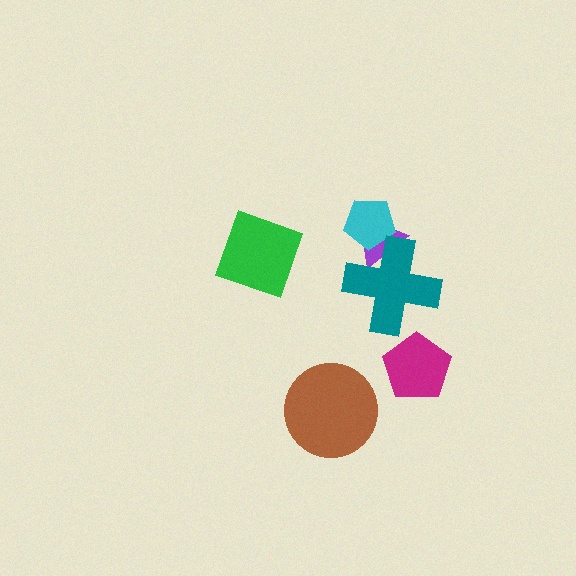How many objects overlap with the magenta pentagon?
0 objects overlap with the magenta pentagon.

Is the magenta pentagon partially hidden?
No, no other shape covers it.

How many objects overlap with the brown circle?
0 objects overlap with the brown circle.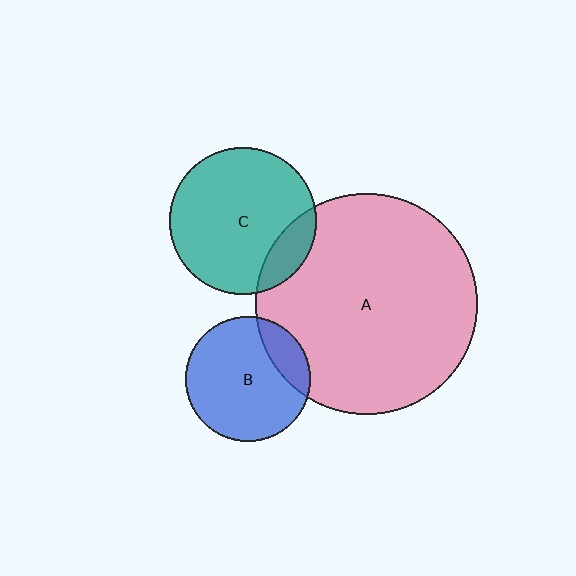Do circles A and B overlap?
Yes.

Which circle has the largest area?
Circle A (pink).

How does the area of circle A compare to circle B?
Approximately 3.2 times.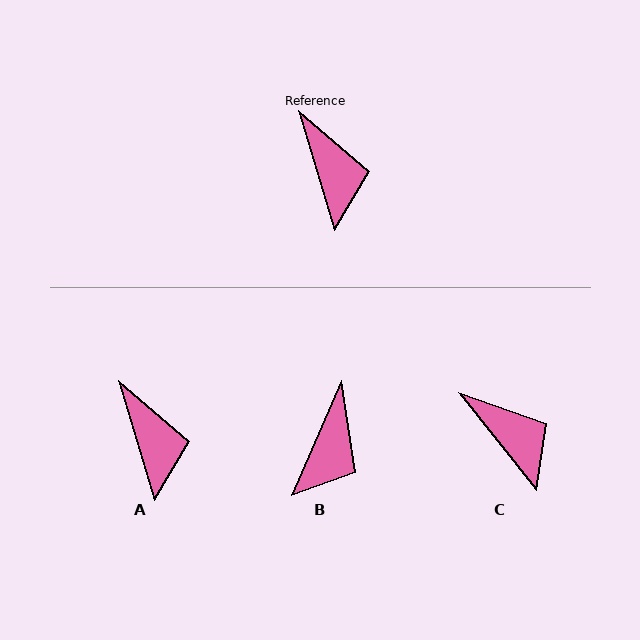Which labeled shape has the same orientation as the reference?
A.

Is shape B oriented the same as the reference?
No, it is off by about 41 degrees.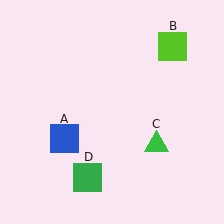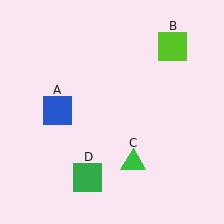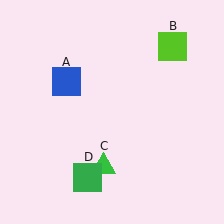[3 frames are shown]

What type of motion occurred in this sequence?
The blue square (object A), green triangle (object C) rotated clockwise around the center of the scene.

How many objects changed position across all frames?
2 objects changed position: blue square (object A), green triangle (object C).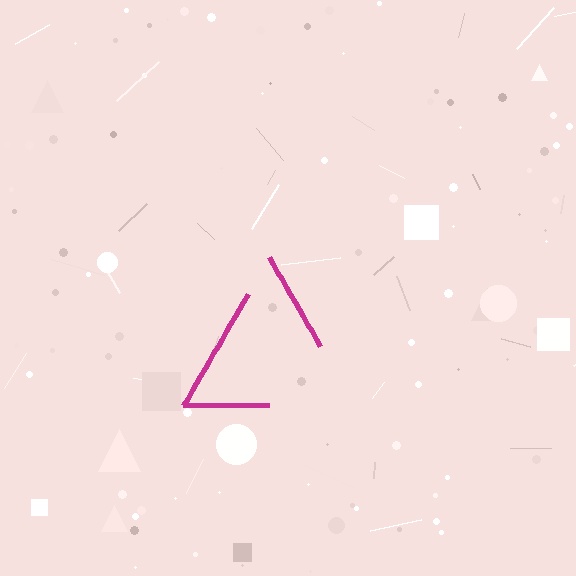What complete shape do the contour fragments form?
The contour fragments form a triangle.